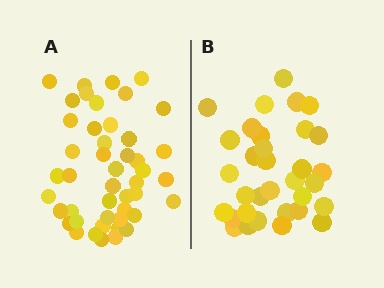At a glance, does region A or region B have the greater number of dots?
Region A (the left region) has more dots.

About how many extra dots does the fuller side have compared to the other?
Region A has approximately 15 more dots than region B.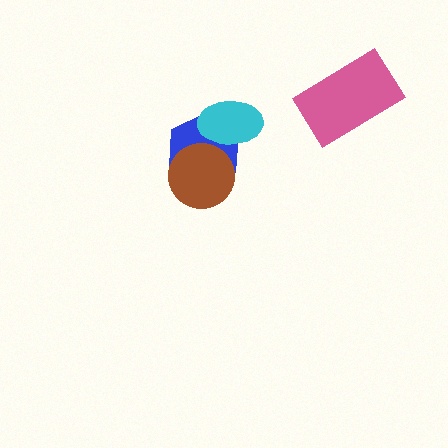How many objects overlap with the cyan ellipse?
1 object overlaps with the cyan ellipse.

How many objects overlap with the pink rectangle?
0 objects overlap with the pink rectangle.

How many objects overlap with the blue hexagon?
2 objects overlap with the blue hexagon.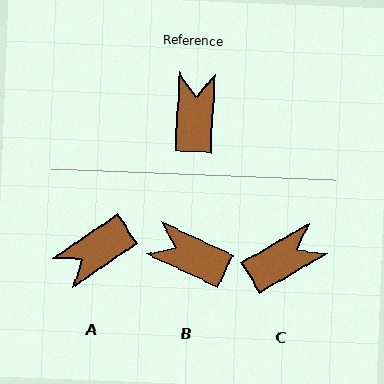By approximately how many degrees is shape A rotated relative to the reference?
Approximately 127 degrees counter-clockwise.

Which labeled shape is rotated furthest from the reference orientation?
A, about 127 degrees away.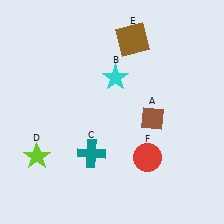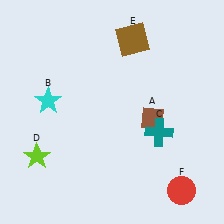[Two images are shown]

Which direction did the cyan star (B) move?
The cyan star (B) moved left.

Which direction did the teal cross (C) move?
The teal cross (C) moved right.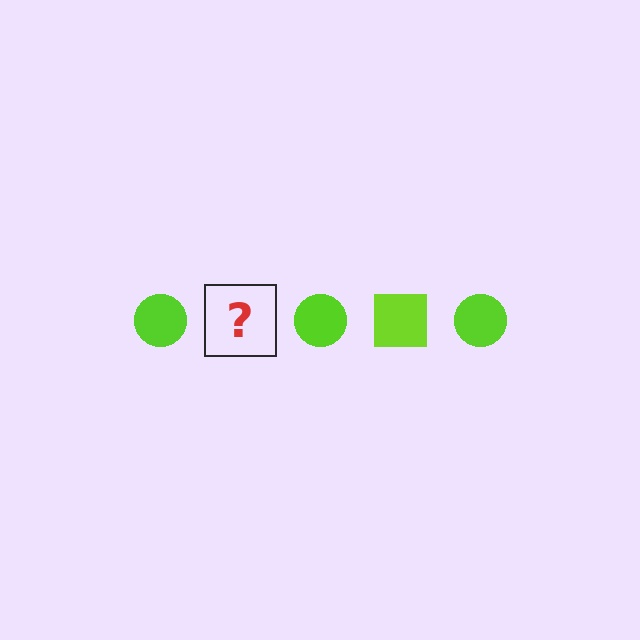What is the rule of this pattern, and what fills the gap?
The rule is that the pattern cycles through circle, square shapes in lime. The gap should be filled with a lime square.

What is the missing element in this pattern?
The missing element is a lime square.